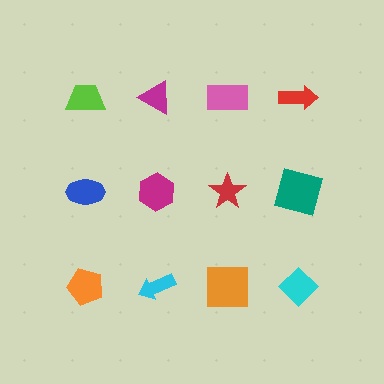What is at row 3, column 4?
A cyan diamond.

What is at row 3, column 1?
An orange pentagon.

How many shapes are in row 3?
4 shapes.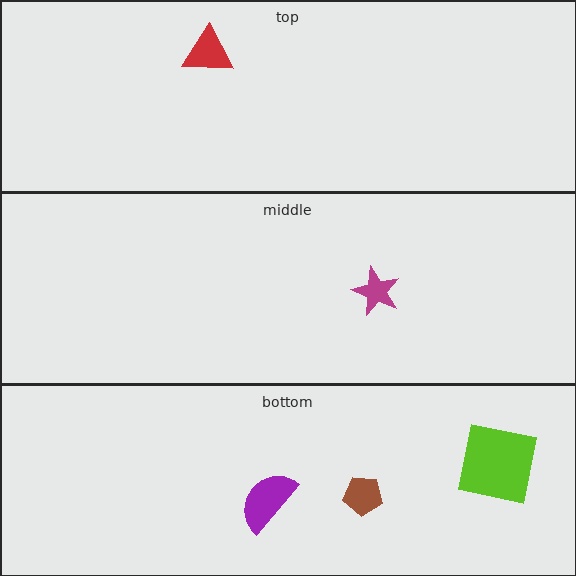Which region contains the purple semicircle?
The bottom region.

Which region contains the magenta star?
The middle region.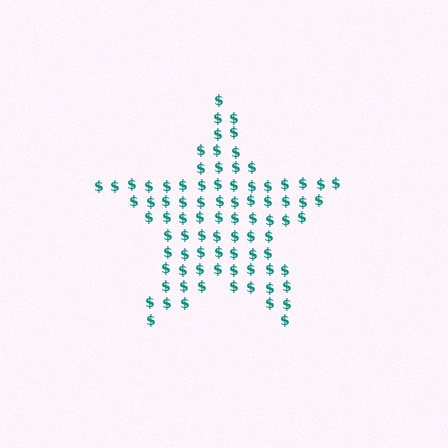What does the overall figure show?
The overall figure shows a star.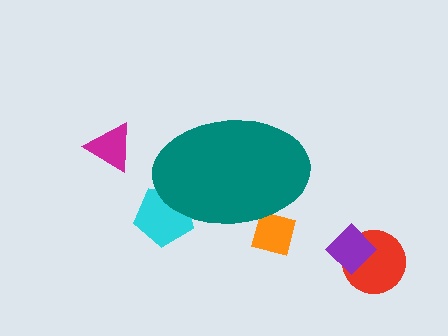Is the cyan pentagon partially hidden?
Yes, the cyan pentagon is partially hidden behind the teal ellipse.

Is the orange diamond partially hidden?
Yes, the orange diamond is partially hidden behind the teal ellipse.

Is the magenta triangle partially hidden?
No, the magenta triangle is fully visible.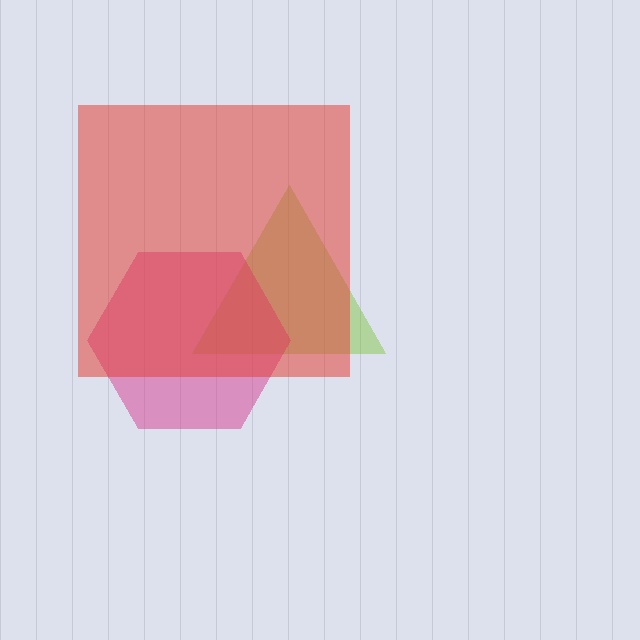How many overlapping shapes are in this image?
There are 3 overlapping shapes in the image.